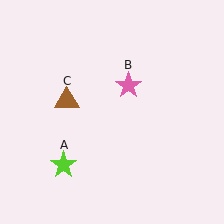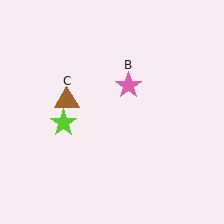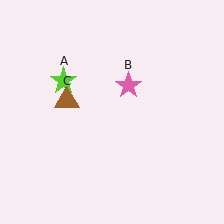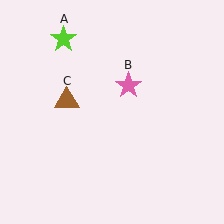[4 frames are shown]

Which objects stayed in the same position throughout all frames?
Pink star (object B) and brown triangle (object C) remained stationary.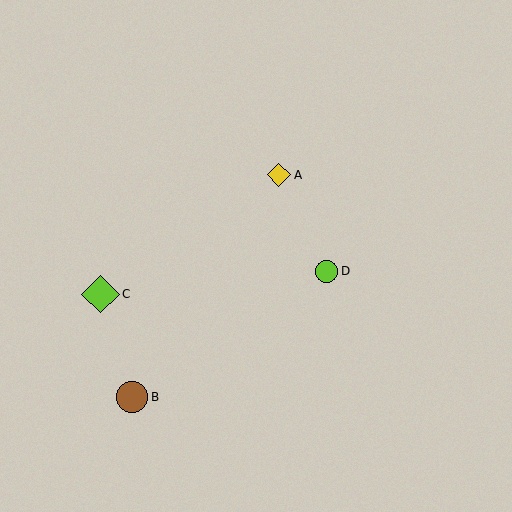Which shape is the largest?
The lime diamond (labeled C) is the largest.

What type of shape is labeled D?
Shape D is a lime circle.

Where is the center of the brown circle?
The center of the brown circle is at (132, 397).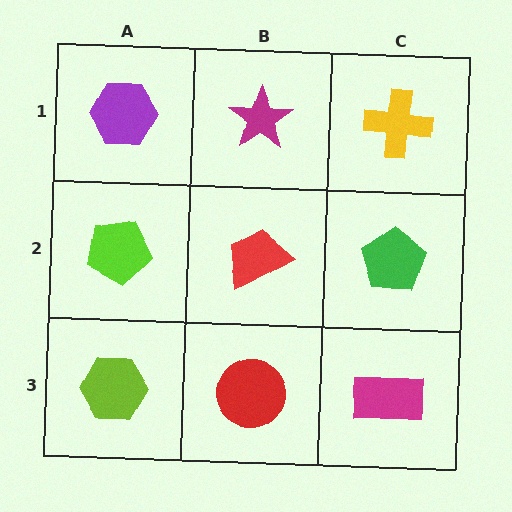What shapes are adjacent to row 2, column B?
A magenta star (row 1, column B), a red circle (row 3, column B), a lime pentagon (row 2, column A), a green pentagon (row 2, column C).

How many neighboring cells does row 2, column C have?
3.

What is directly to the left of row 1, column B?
A purple hexagon.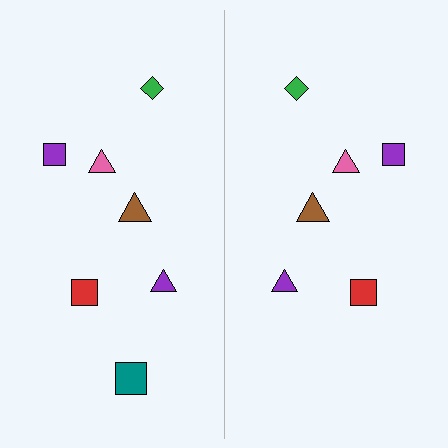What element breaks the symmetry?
A teal square is missing from the right side.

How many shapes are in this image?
There are 13 shapes in this image.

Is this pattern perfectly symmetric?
No, the pattern is not perfectly symmetric. A teal square is missing from the right side.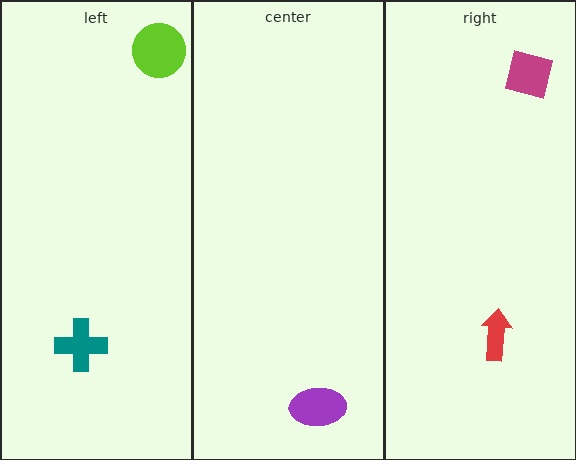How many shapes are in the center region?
1.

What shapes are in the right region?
The red arrow, the magenta square.